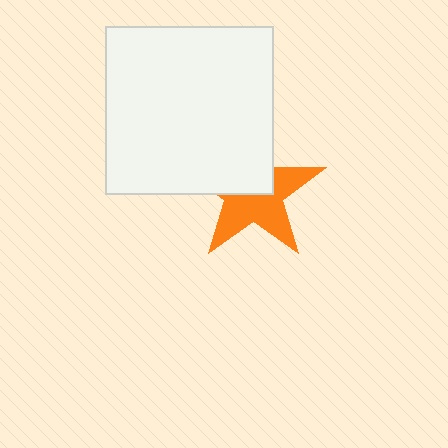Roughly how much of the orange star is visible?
About half of it is visible (roughly 55%).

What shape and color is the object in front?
The object in front is a white square.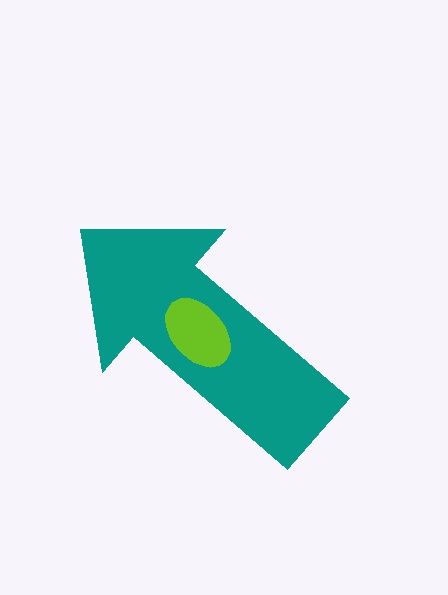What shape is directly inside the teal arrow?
The lime ellipse.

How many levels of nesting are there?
2.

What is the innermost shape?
The lime ellipse.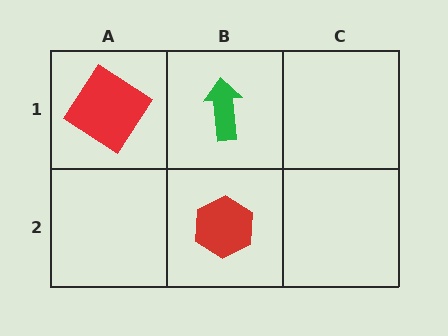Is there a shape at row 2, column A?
No, that cell is empty.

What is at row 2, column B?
A red hexagon.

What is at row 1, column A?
A red diamond.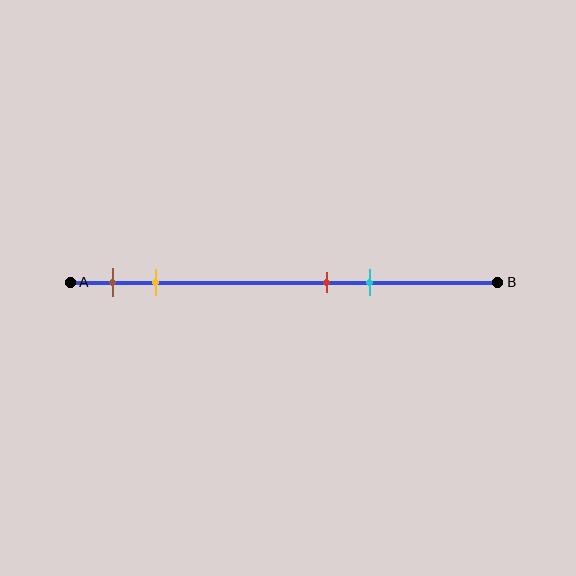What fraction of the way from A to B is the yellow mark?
The yellow mark is approximately 20% (0.2) of the way from A to B.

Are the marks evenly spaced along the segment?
No, the marks are not evenly spaced.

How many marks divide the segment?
There are 4 marks dividing the segment.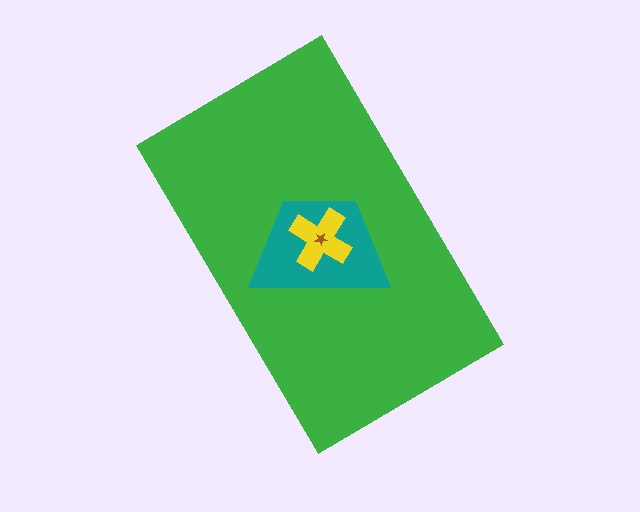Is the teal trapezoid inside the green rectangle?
Yes.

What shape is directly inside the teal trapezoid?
The yellow cross.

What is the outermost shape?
The green rectangle.